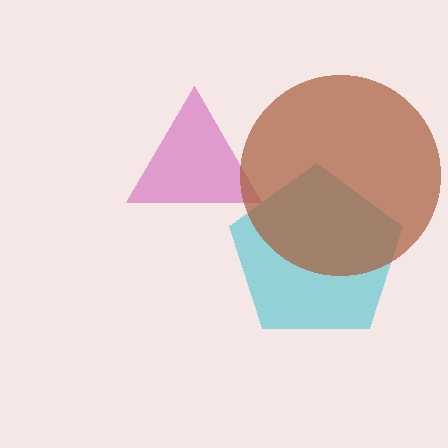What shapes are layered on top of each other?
The layered shapes are: a magenta triangle, a cyan pentagon, a brown circle.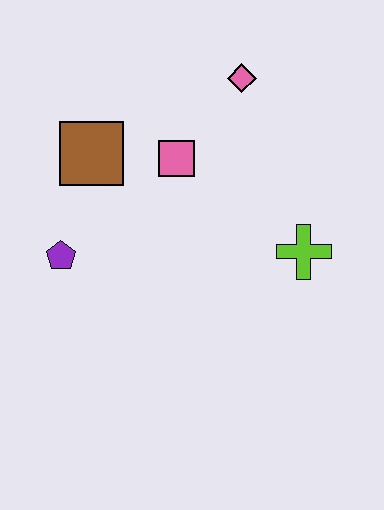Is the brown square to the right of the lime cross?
No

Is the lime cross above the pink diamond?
No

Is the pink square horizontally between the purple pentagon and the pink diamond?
Yes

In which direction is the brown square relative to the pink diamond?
The brown square is to the left of the pink diamond.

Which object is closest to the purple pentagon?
The brown square is closest to the purple pentagon.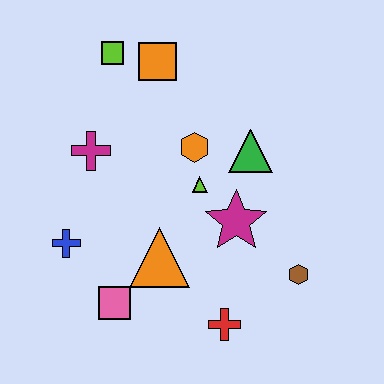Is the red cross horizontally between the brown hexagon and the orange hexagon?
Yes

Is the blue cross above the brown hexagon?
Yes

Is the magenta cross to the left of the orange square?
Yes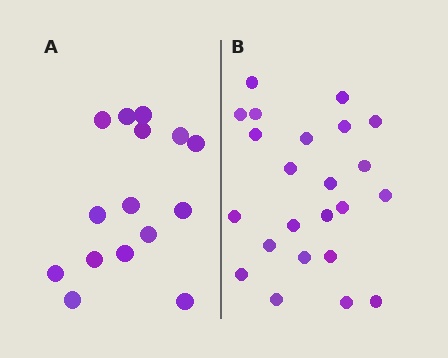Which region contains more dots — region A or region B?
Region B (the right region) has more dots.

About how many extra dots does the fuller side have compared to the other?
Region B has roughly 8 or so more dots than region A.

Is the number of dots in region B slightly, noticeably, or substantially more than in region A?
Region B has substantially more. The ratio is roughly 1.5 to 1.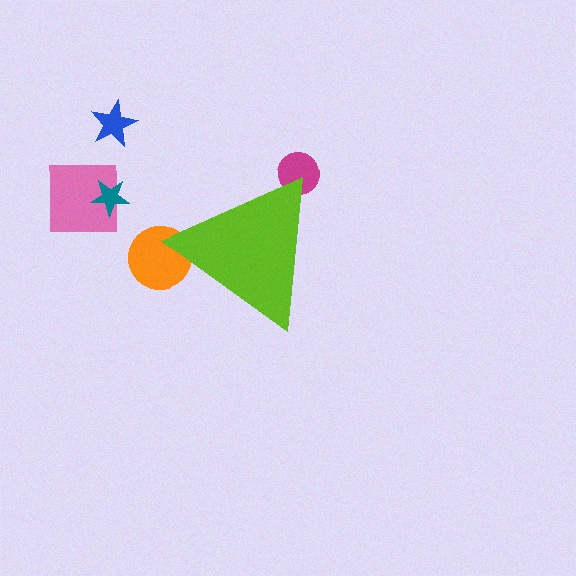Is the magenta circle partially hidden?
Yes, the magenta circle is partially hidden behind the lime triangle.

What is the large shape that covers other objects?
A lime triangle.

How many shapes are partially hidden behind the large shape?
2 shapes are partially hidden.